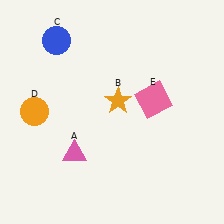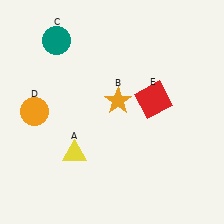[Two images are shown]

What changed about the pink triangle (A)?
In Image 1, A is pink. In Image 2, it changed to yellow.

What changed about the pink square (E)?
In Image 1, E is pink. In Image 2, it changed to red.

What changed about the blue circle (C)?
In Image 1, C is blue. In Image 2, it changed to teal.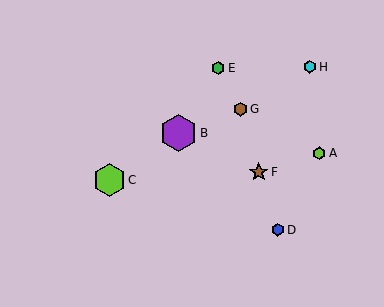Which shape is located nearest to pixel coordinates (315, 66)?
The cyan hexagon (labeled H) at (310, 67) is nearest to that location.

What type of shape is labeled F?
Shape F is a brown star.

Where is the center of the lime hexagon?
The center of the lime hexagon is at (109, 180).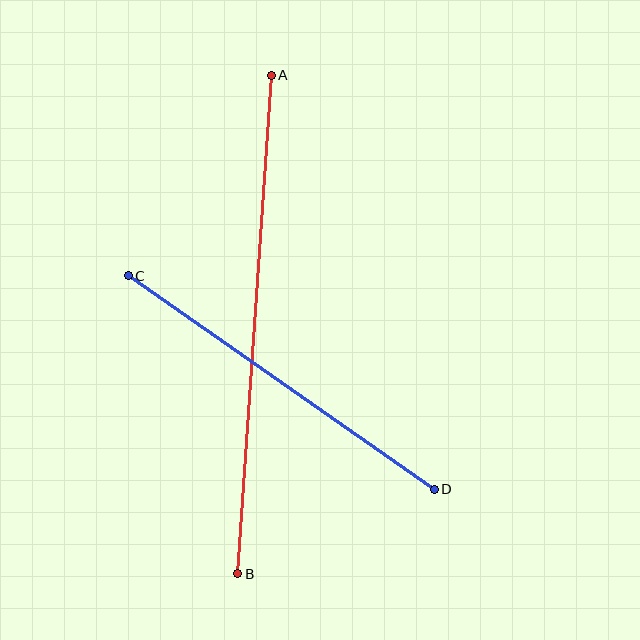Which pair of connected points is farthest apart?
Points A and B are farthest apart.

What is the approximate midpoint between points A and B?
The midpoint is at approximately (254, 325) pixels.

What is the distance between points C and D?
The distance is approximately 373 pixels.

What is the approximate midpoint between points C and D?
The midpoint is at approximately (281, 382) pixels.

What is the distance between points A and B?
The distance is approximately 500 pixels.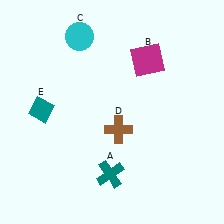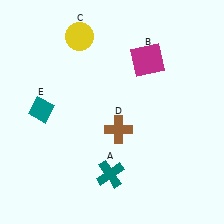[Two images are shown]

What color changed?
The circle (C) changed from cyan in Image 1 to yellow in Image 2.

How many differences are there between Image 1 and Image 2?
There is 1 difference between the two images.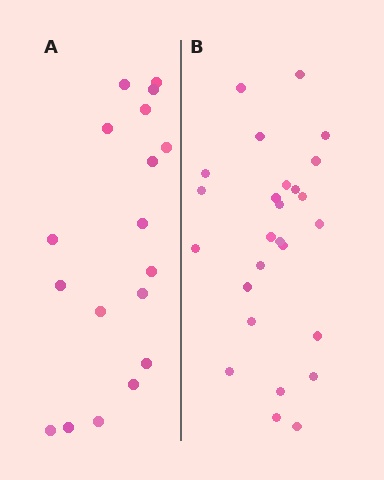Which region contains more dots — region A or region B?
Region B (the right region) has more dots.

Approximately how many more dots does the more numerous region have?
Region B has roughly 8 or so more dots than region A.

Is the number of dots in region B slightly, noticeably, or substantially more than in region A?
Region B has noticeably more, but not dramatically so. The ratio is roughly 1.4 to 1.